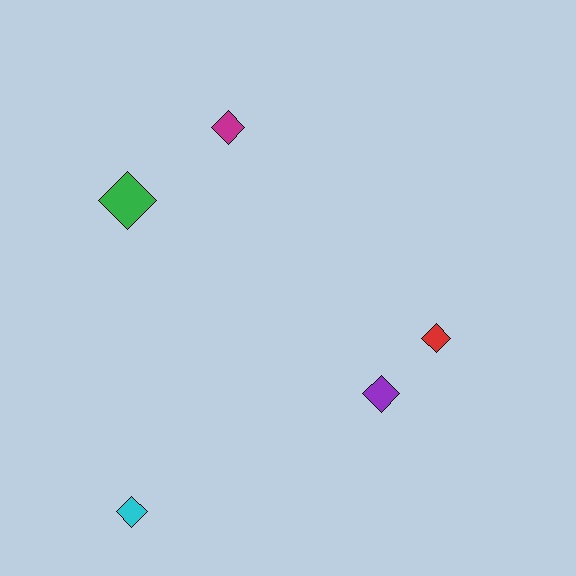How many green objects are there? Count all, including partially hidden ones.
There is 1 green object.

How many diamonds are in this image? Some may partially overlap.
There are 5 diamonds.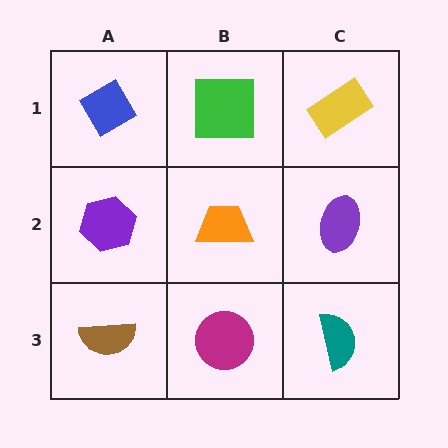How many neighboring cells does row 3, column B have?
3.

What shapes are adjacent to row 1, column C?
A purple ellipse (row 2, column C), a green square (row 1, column B).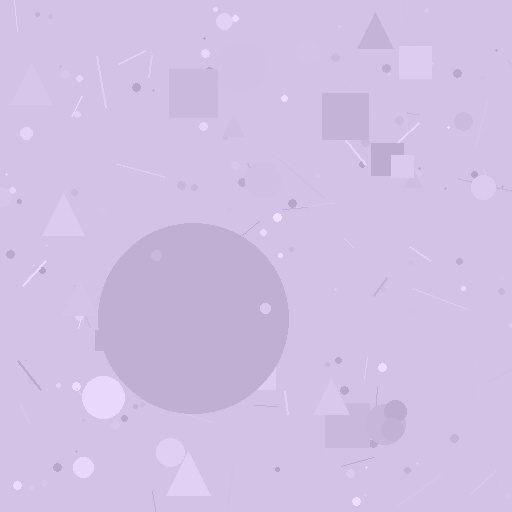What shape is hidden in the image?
A circle is hidden in the image.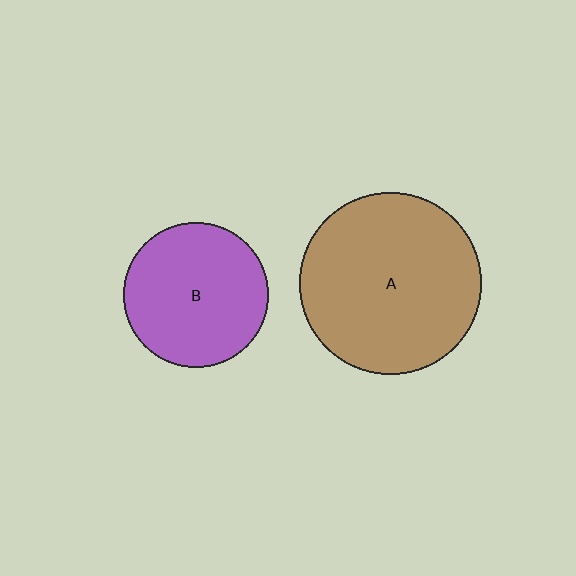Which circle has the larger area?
Circle A (brown).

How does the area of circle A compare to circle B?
Approximately 1.6 times.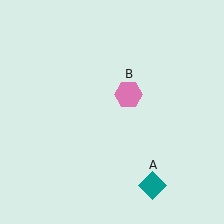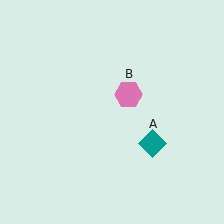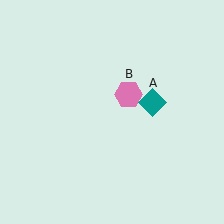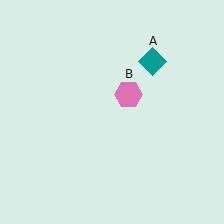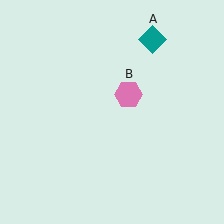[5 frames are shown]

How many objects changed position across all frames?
1 object changed position: teal diamond (object A).